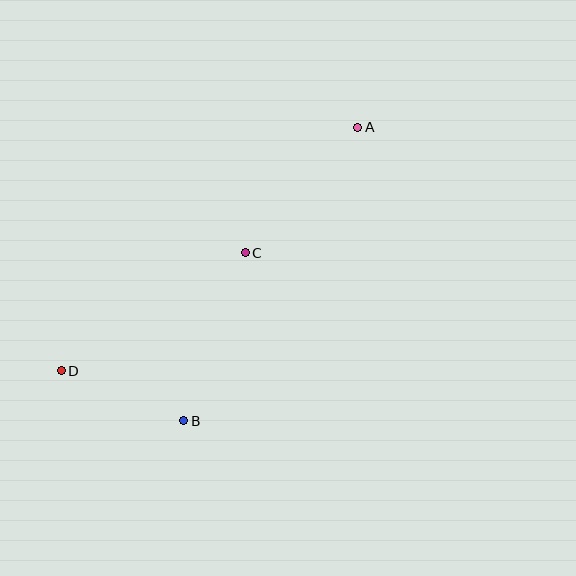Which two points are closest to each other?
Points B and D are closest to each other.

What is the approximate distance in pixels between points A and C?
The distance between A and C is approximately 169 pixels.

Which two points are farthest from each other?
Points A and D are farthest from each other.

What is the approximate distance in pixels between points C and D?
The distance between C and D is approximately 218 pixels.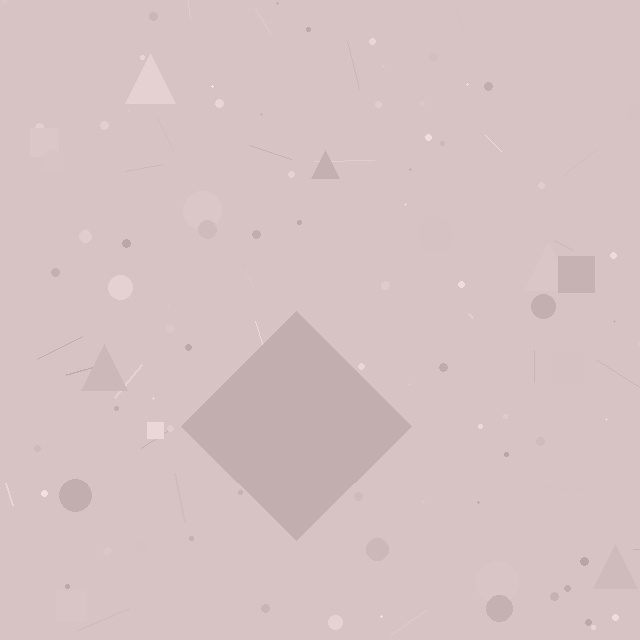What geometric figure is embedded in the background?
A diamond is embedded in the background.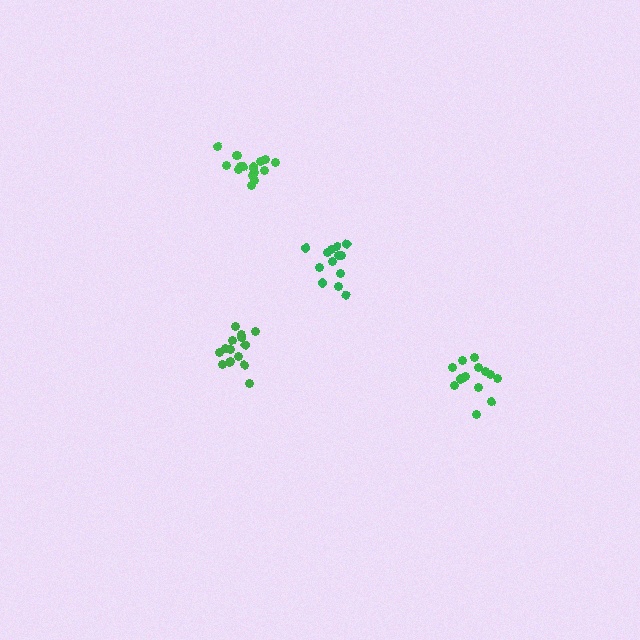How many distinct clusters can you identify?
There are 4 distinct clusters.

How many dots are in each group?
Group 1: 15 dots, Group 2: 14 dots, Group 3: 17 dots, Group 4: 13 dots (59 total).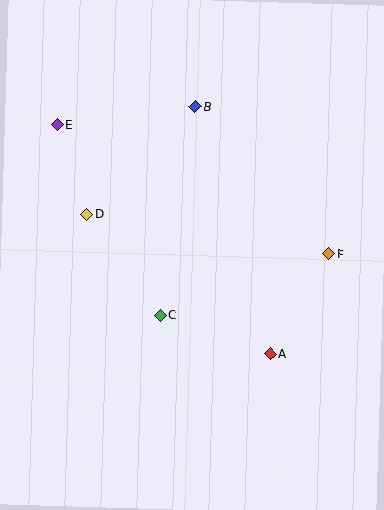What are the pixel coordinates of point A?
Point A is at (270, 354).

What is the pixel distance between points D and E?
The distance between D and E is 94 pixels.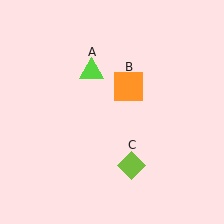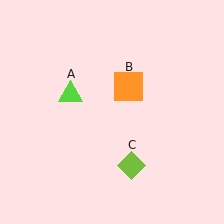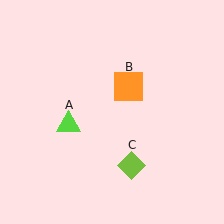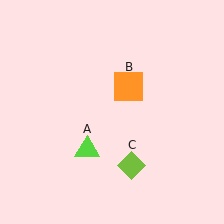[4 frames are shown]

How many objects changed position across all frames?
1 object changed position: lime triangle (object A).